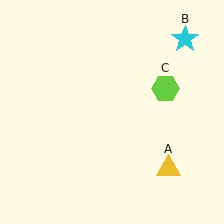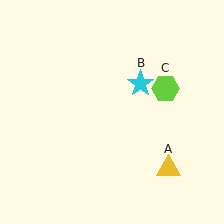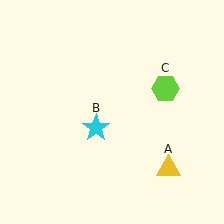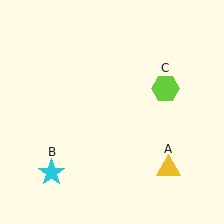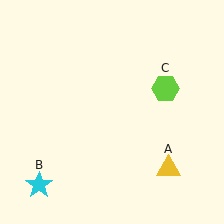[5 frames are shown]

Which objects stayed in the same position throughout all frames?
Yellow triangle (object A) and lime hexagon (object C) remained stationary.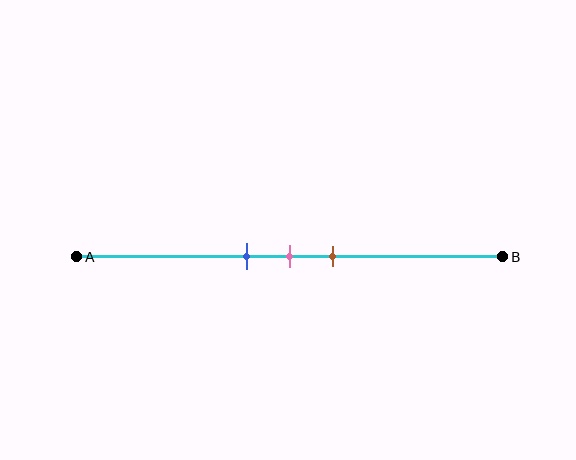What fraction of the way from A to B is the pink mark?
The pink mark is approximately 50% (0.5) of the way from A to B.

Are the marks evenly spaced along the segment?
Yes, the marks are approximately evenly spaced.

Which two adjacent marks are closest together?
The blue and pink marks are the closest adjacent pair.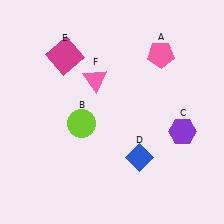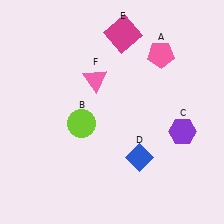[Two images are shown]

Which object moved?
The magenta square (E) moved right.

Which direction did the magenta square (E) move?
The magenta square (E) moved right.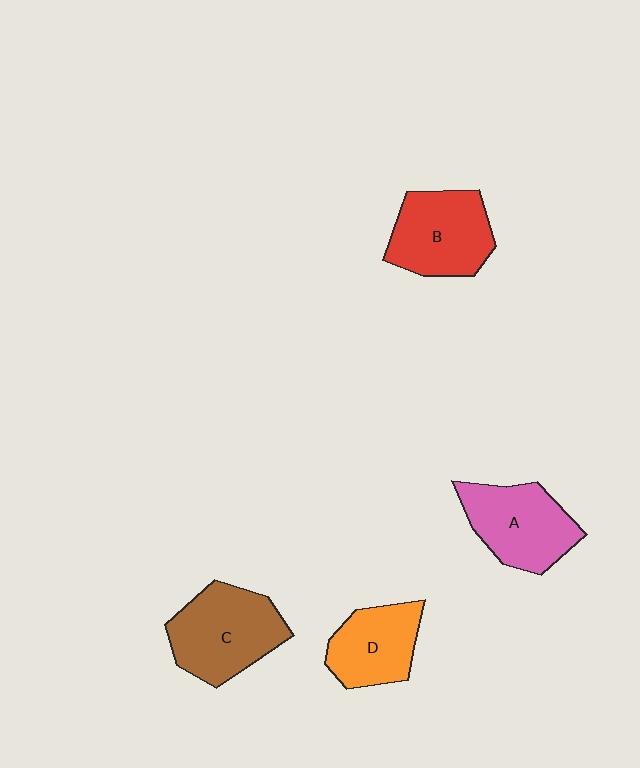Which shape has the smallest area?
Shape D (orange).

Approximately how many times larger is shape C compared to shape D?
Approximately 1.3 times.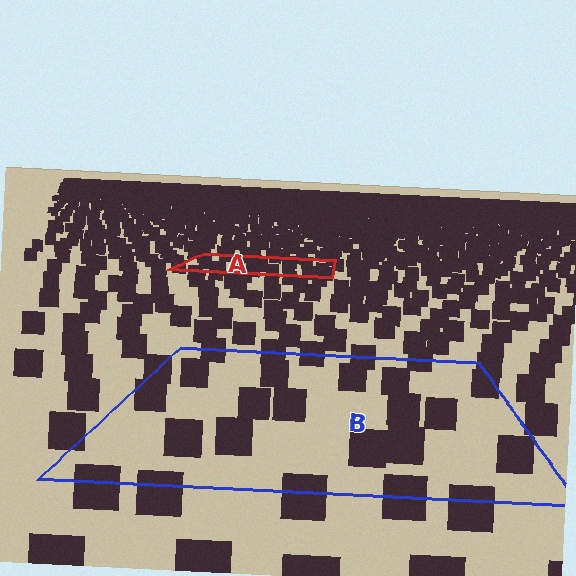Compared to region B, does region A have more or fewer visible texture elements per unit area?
Region A has more texture elements per unit area — they are packed more densely because it is farther away.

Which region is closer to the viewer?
Region B is closer. The texture elements there are larger and more spread out.